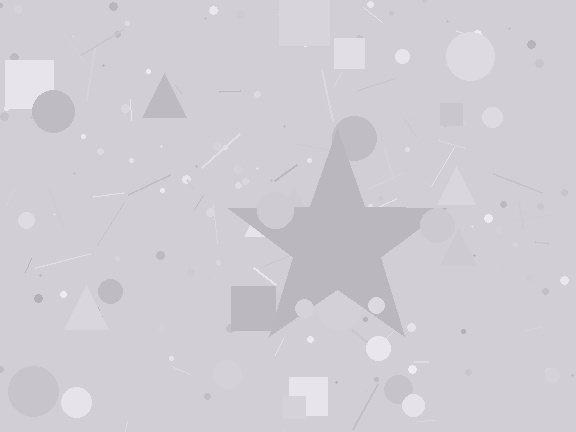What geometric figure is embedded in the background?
A star is embedded in the background.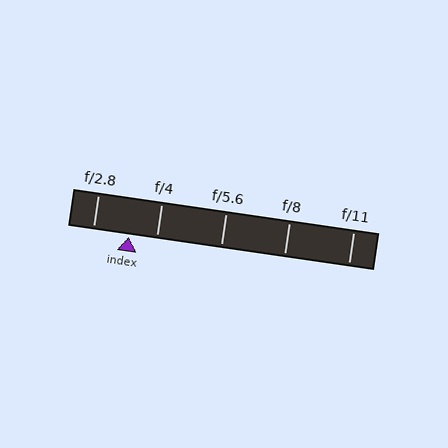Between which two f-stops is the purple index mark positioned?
The index mark is between f/2.8 and f/4.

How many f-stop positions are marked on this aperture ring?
There are 5 f-stop positions marked.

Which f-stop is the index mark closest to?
The index mark is closest to f/4.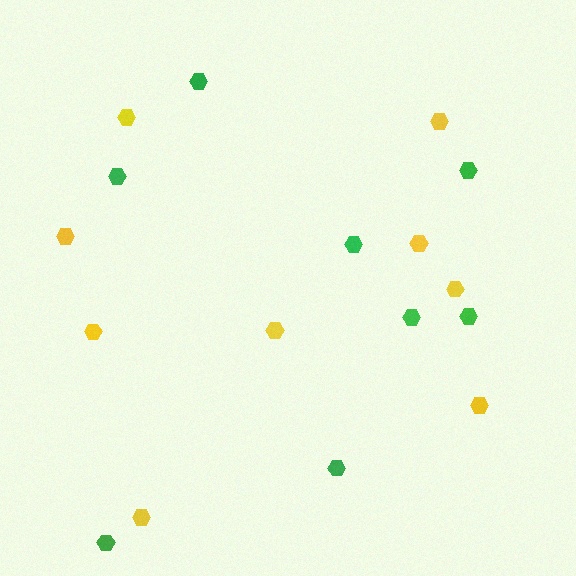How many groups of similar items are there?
There are 2 groups: one group of green hexagons (8) and one group of yellow hexagons (9).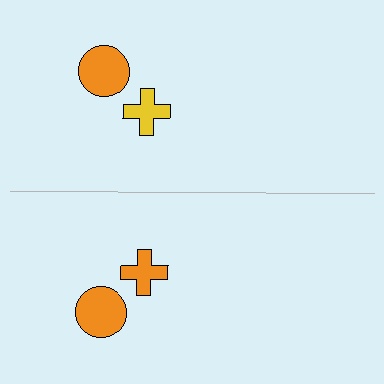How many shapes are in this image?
There are 4 shapes in this image.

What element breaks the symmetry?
The orange cross on the bottom side breaks the symmetry — its mirror counterpart is yellow.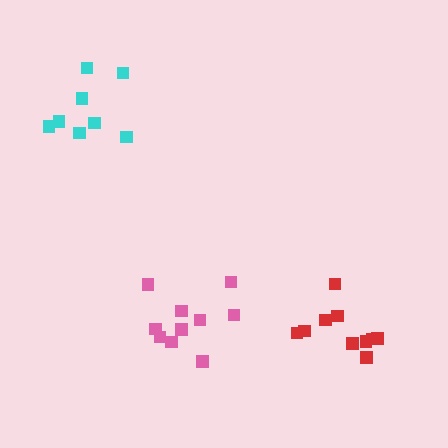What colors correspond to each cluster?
The clusters are colored: pink, red, cyan.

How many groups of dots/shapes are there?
There are 3 groups.